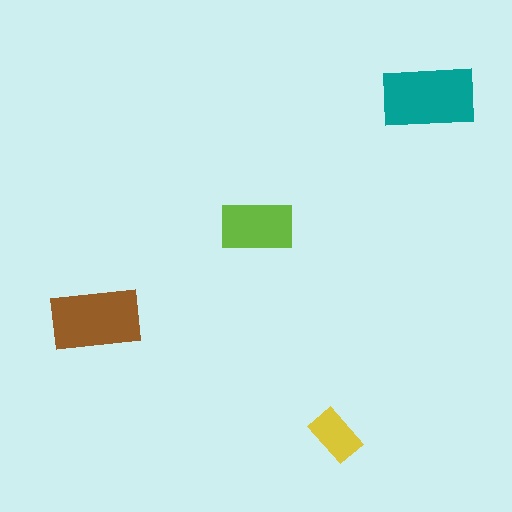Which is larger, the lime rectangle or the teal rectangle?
The teal one.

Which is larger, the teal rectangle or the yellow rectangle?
The teal one.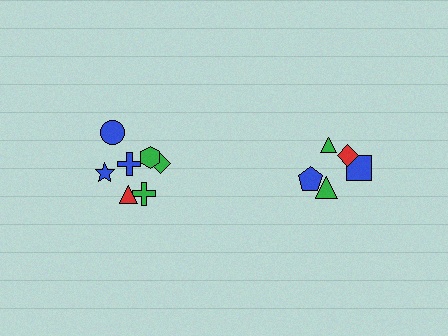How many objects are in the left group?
There are 7 objects.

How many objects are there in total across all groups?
There are 12 objects.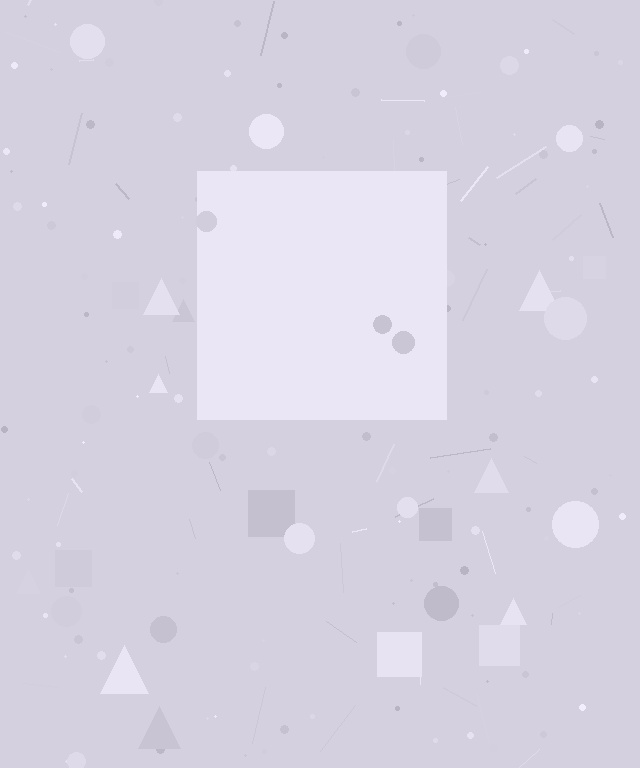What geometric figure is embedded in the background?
A square is embedded in the background.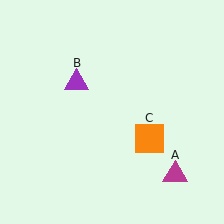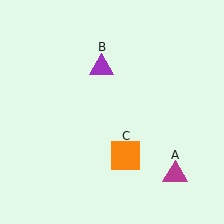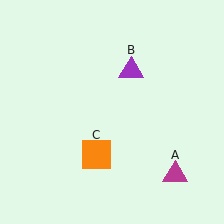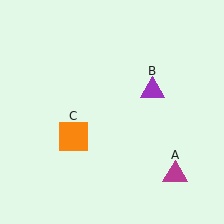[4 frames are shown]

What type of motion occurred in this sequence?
The purple triangle (object B), orange square (object C) rotated clockwise around the center of the scene.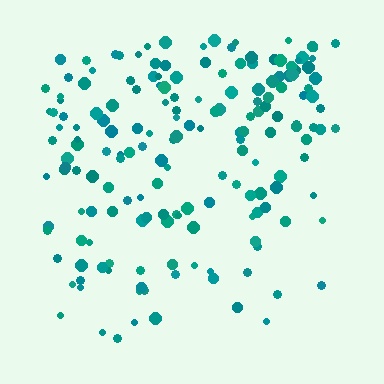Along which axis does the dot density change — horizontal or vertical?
Vertical.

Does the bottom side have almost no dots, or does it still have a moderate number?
Still a moderate number, just noticeably fewer than the top.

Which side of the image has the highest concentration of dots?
The top.